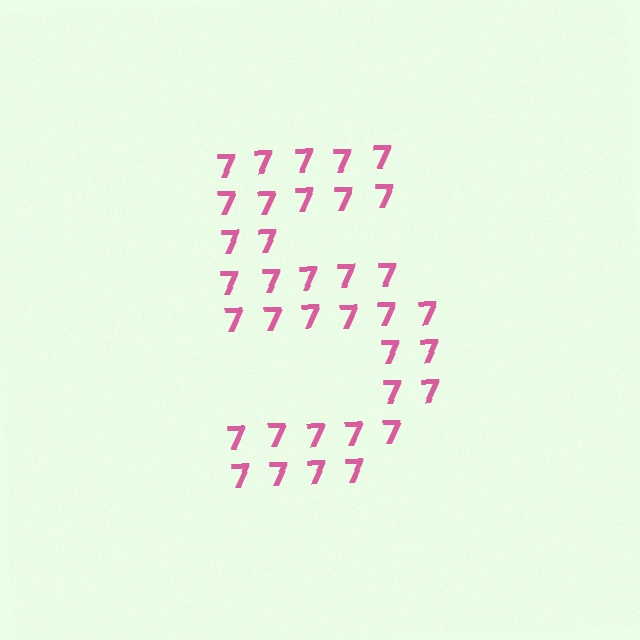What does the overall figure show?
The overall figure shows the digit 5.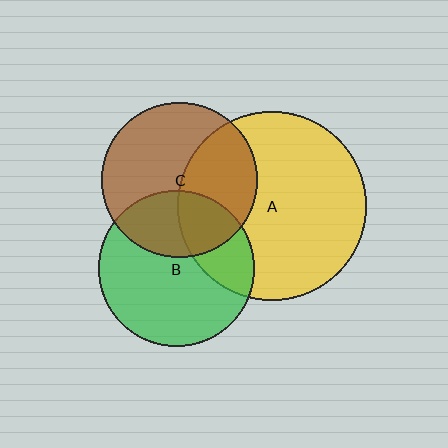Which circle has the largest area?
Circle A (yellow).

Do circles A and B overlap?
Yes.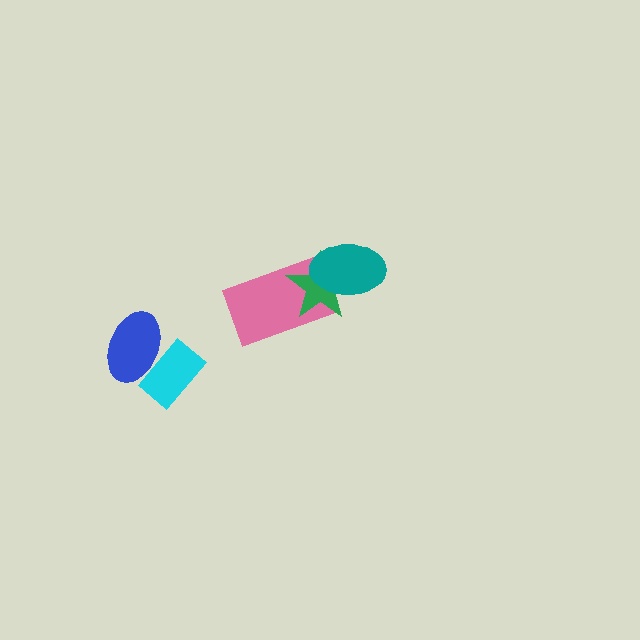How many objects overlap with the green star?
2 objects overlap with the green star.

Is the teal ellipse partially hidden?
No, no other shape covers it.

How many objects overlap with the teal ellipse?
2 objects overlap with the teal ellipse.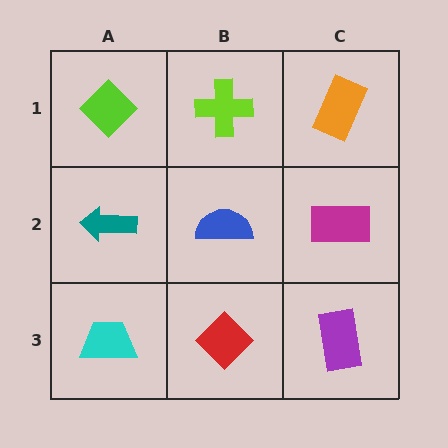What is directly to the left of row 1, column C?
A lime cross.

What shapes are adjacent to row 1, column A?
A teal arrow (row 2, column A), a lime cross (row 1, column B).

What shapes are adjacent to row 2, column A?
A lime diamond (row 1, column A), a cyan trapezoid (row 3, column A), a blue semicircle (row 2, column B).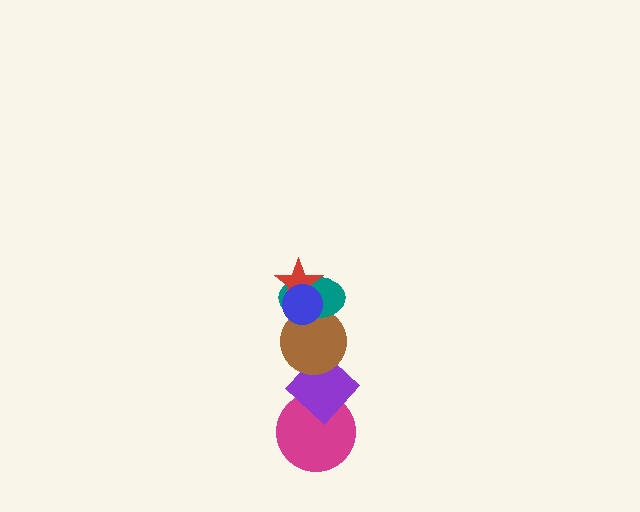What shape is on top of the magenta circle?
The purple diamond is on top of the magenta circle.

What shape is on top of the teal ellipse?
The red star is on top of the teal ellipse.